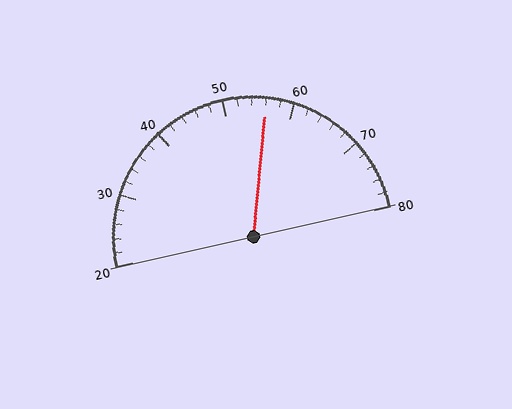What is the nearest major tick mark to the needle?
The nearest major tick mark is 60.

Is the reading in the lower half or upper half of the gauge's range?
The reading is in the upper half of the range (20 to 80).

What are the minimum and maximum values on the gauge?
The gauge ranges from 20 to 80.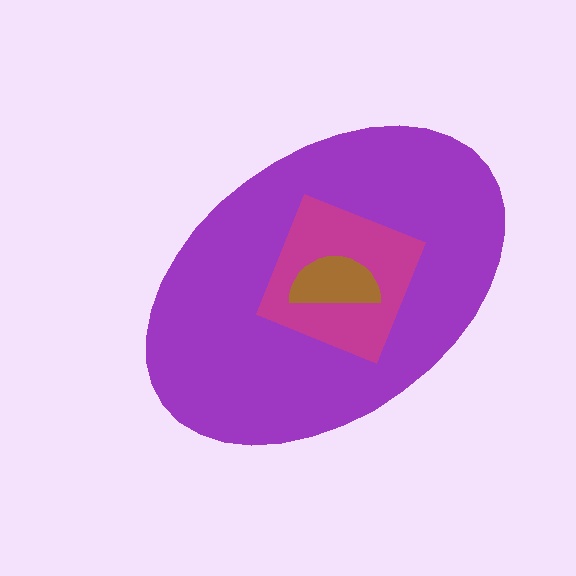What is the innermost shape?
The brown semicircle.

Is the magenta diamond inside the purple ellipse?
Yes.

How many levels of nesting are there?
3.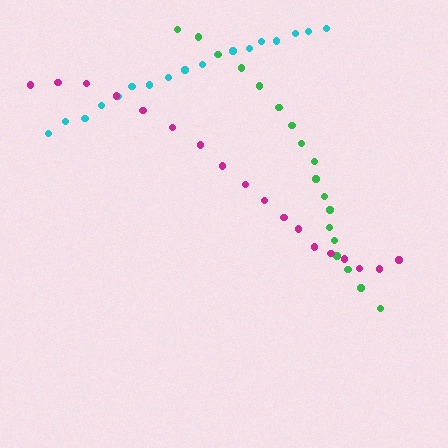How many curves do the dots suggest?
There are 3 distinct paths.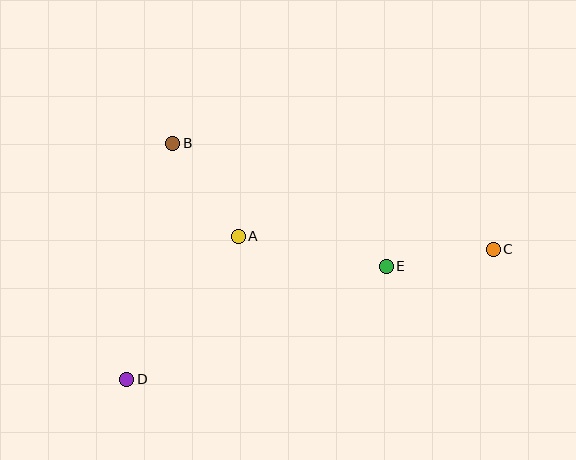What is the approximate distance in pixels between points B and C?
The distance between B and C is approximately 338 pixels.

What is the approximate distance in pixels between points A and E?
The distance between A and E is approximately 151 pixels.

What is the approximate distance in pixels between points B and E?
The distance between B and E is approximately 246 pixels.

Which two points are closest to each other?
Points C and E are closest to each other.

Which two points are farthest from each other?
Points C and D are farthest from each other.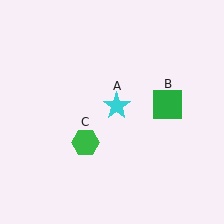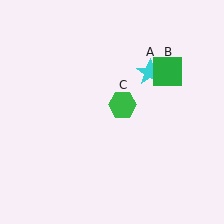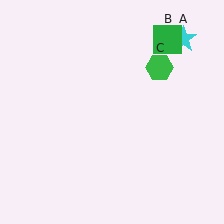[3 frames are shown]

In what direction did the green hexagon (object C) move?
The green hexagon (object C) moved up and to the right.